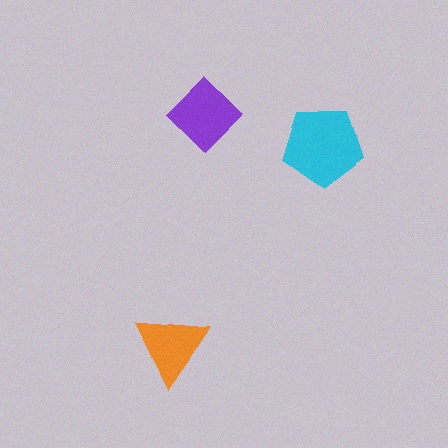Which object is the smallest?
The orange triangle.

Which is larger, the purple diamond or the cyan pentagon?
The cyan pentagon.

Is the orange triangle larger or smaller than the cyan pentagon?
Smaller.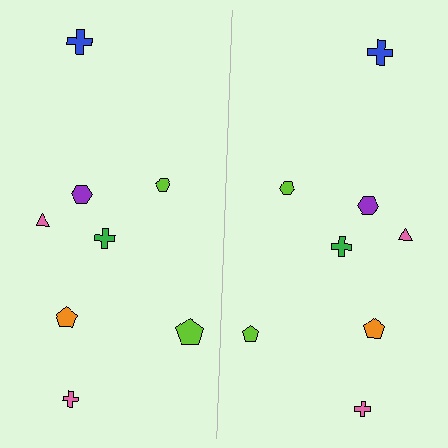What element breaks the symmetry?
The lime pentagon on the right side has a different size than its mirror counterpart.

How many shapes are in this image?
There are 16 shapes in this image.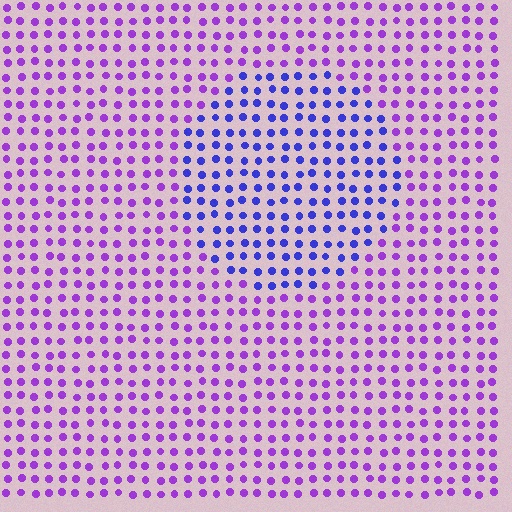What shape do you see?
I see a circle.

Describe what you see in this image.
The image is filled with small purple elements in a uniform arrangement. A circle-shaped region is visible where the elements are tinted to a slightly different hue, forming a subtle color boundary.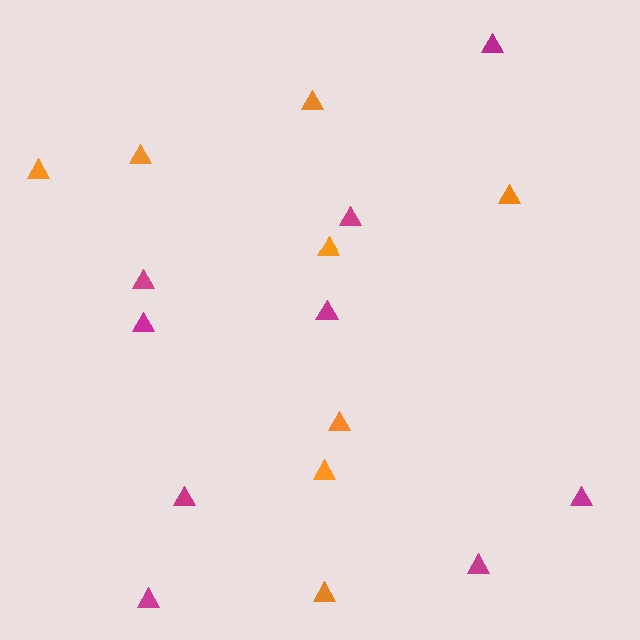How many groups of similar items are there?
There are 2 groups: one group of magenta triangles (9) and one group of orange triangles (8).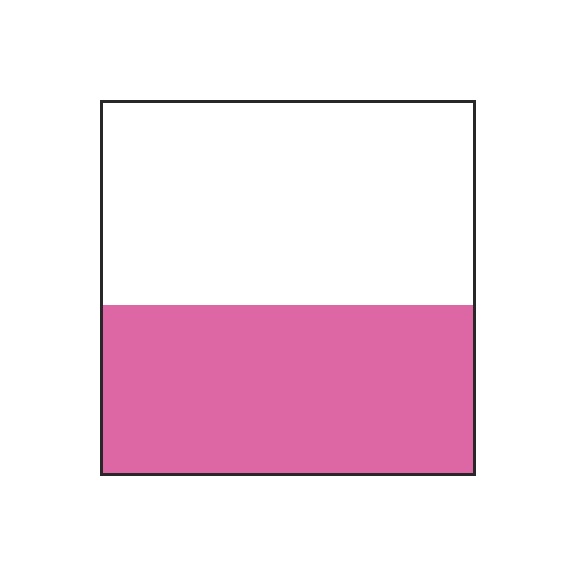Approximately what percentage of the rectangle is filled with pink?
Approximately 45%.